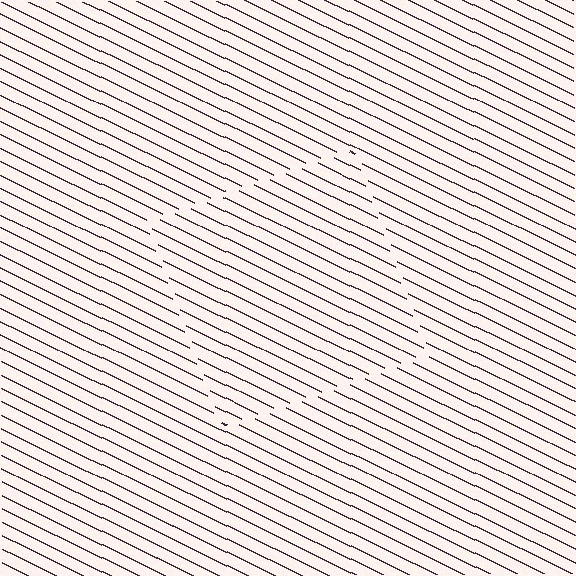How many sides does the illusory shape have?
4 sides — the line-ends trace a square.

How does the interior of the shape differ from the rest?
The interior of the shape contains the same grating, shifted by half a period — the contour is defined by the phase discontinuity where line-ends from the inner and outer gratings abut.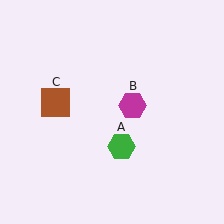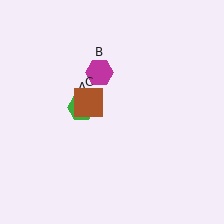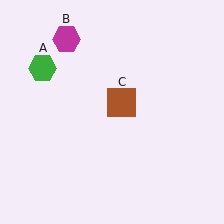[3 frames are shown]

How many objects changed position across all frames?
3 objects changed position: green hexagon (object A), magenta hexagon (object B), brown square (object C).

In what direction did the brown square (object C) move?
The brown square (object C) moved right.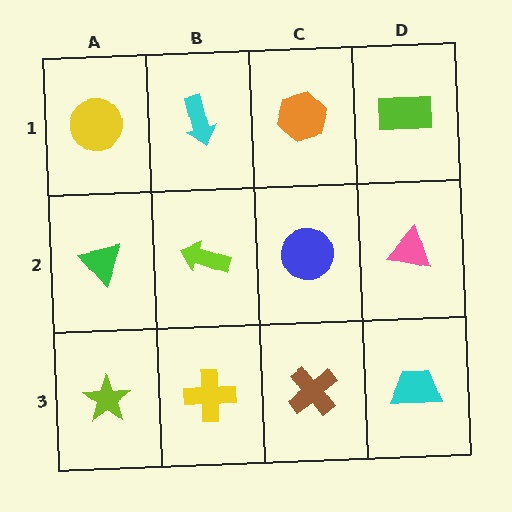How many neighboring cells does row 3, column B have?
3.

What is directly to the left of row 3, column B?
A lime star.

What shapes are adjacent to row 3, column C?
A blue circle (row 2, column C), a yellow cross (row 3, column B), a cyan trapezoid (row 3, column D).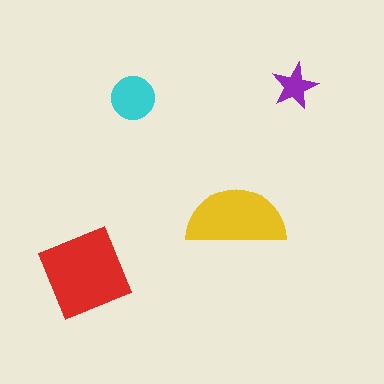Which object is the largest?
The red diamond.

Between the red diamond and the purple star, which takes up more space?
The red diamond.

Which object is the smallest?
The purple star.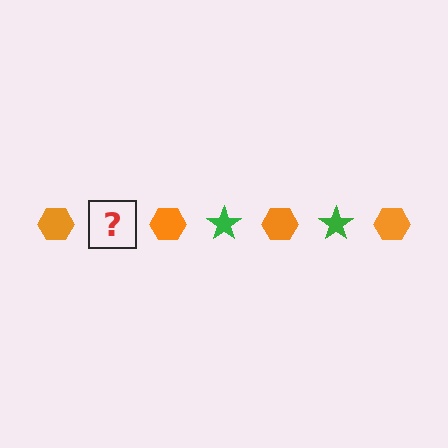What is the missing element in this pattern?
The missing element is a green star.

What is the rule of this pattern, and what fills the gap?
The rule is that the pattern alternates between orange hexagon and green star. The gap should be filled with a green star.